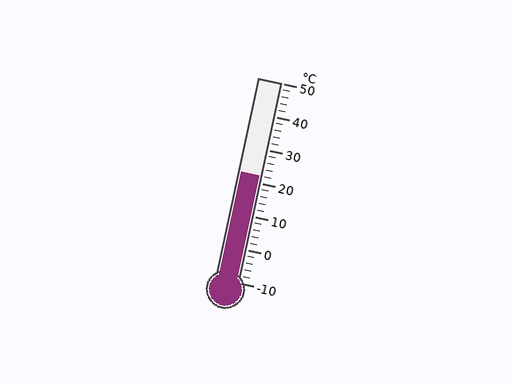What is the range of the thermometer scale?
The thermometer scale ranges from -10°C to 50°C.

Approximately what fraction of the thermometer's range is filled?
The thermometer is filled to approximately 55% of its range.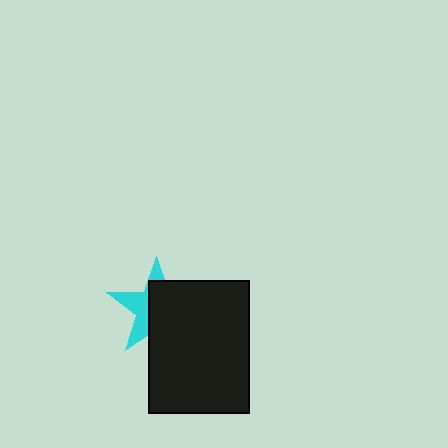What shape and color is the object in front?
The object in front is a black rectangle.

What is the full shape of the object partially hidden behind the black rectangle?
The partially hidden object is a cyan star.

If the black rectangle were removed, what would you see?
You would see the complete cyan star.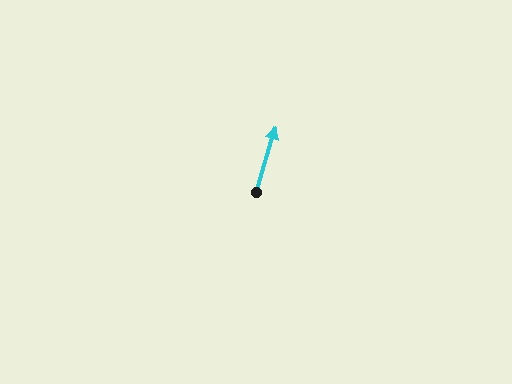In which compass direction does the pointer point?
North.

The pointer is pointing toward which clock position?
Roughly 1 o'clock.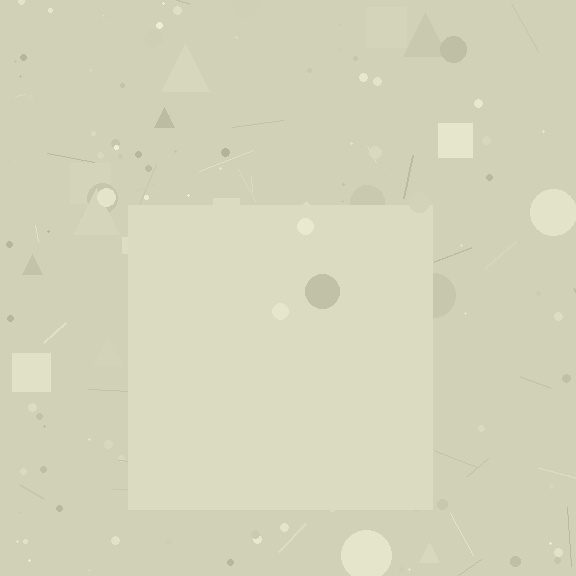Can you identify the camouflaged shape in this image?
The camouflaged shape is a square.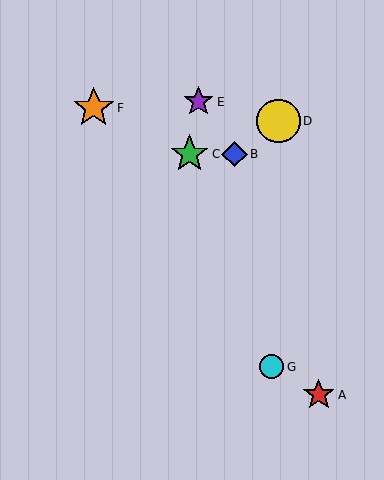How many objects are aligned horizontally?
2 objects (B, C) are aligned horizontally.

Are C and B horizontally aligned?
Yes, both are at y≈154.